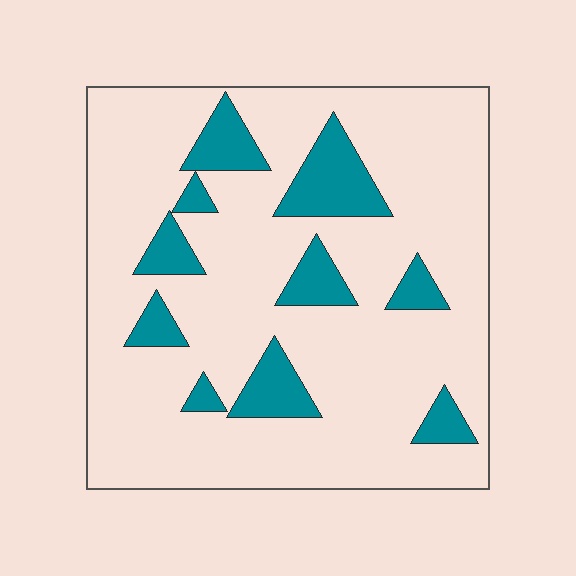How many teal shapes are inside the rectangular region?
10.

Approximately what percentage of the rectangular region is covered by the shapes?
Approximately 15%.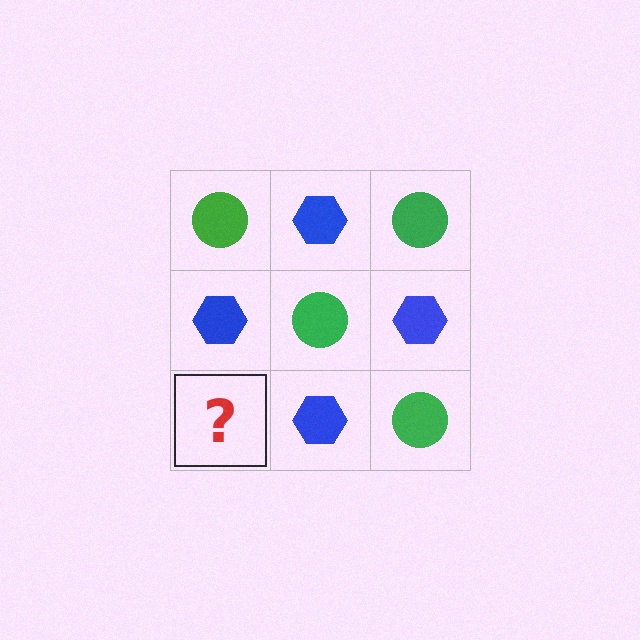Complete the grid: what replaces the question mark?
The question mark should be replaced with a green circle.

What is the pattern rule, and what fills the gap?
The rule is that it alternates green circle and blue hexagon in a checkerboard pattern. The gap should be filled with a green circle.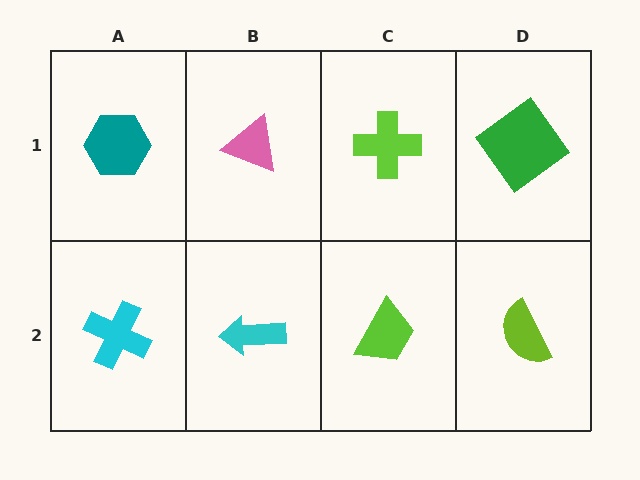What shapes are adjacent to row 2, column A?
A teal hexagon (row 1, column A), a cyan arrow (row 2, column B).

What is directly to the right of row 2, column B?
A lime trapezoid.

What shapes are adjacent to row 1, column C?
A lime trapezoid (row 2, column C), a pink triangle (row 1, column B), a green diamond (row 1, column D).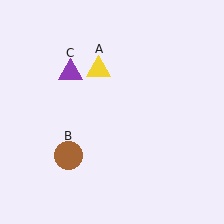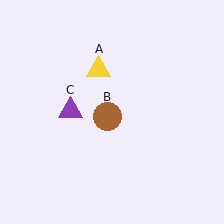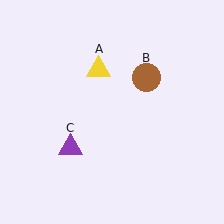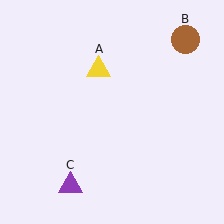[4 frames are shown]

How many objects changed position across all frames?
2 objects changed position: brown circle (object B), purple triangle (object C).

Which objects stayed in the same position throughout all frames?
Yellow triangle (object A) remained stationary.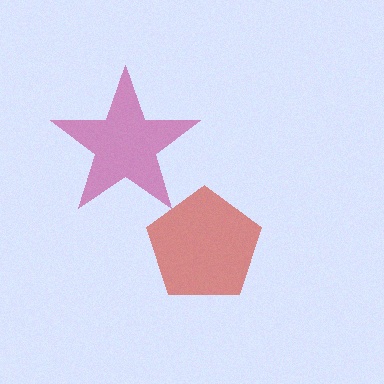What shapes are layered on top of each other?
The layered shapes are: a magenta star, a red pentagon.